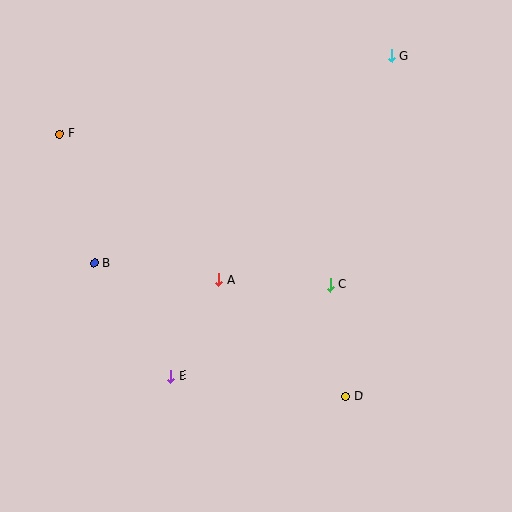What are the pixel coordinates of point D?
Point D is at (345, 396).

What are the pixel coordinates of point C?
Point C is at (330, 285).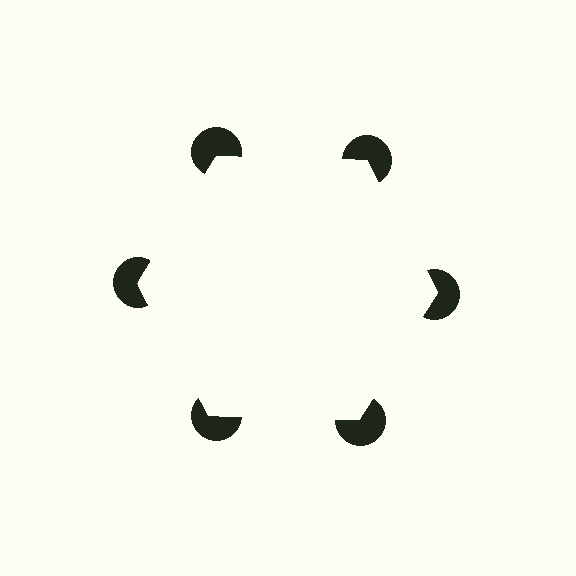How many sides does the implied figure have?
6 sides.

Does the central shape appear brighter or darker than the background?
It typically appears slightly brighter than the background, even though no actual brightness change is drawn.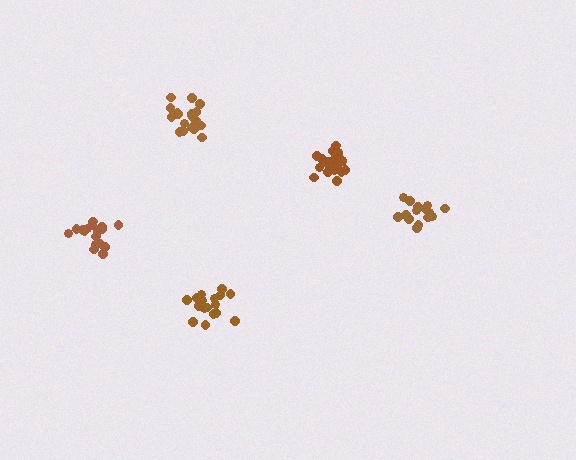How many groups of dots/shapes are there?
There are 5 groups.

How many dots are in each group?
Group 1: 19 dots, Group 2: 21 dots, Group 3: 15 dots, Group 4: 21 dots, Group 5: 19 dots (95 total).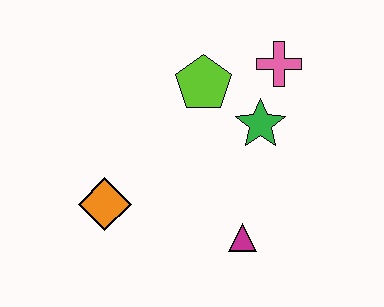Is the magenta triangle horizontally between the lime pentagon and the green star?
Yes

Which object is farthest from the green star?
The orange diamond is farthest from the green star.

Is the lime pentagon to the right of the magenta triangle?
No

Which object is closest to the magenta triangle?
The green star is closest to the magenta triangle.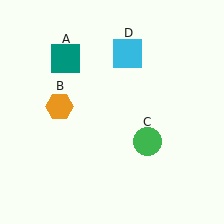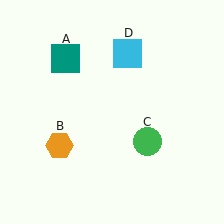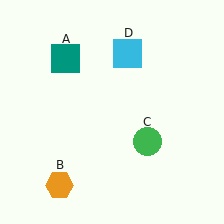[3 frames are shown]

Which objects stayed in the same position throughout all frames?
Teal square (object A) and green circle (object C) and cyan square (object D) remained stationary.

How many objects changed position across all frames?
1 object changed position: orange hexagon (object B).